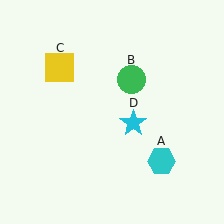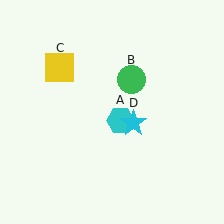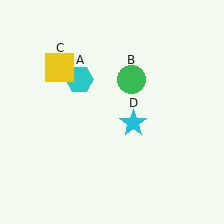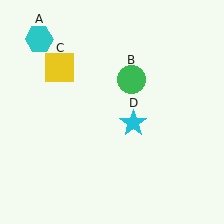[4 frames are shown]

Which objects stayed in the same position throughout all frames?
Green circle (object B) and yellow square (object C) and cyan star (object D) remained stationary.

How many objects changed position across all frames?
1 object changed position: cyan hexagon (object A).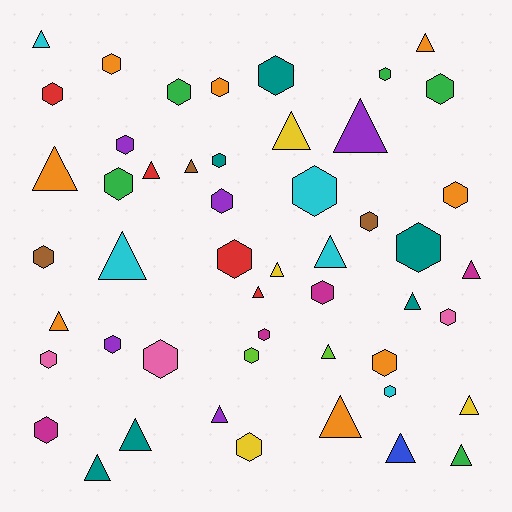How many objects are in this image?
There are 50 objects.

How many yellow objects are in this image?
There are 4 yellow objects.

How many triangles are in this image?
There are 22 triangles.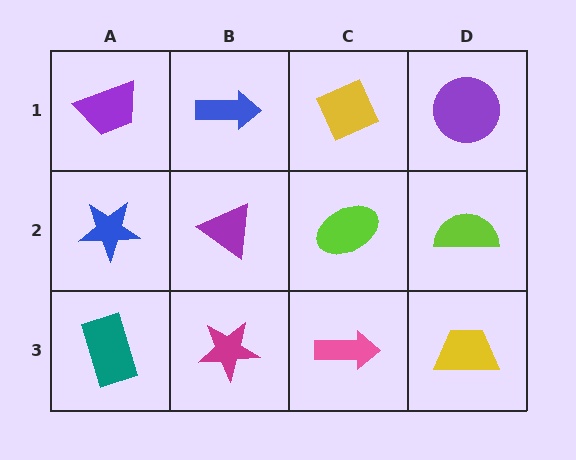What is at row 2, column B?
A purple triangle.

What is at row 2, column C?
A lime ellipse.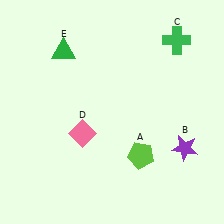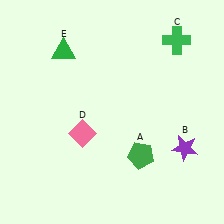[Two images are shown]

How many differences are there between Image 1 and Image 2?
There is 1 difference between the two images.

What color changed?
The pentagon (A) changed from lime in Image 1 to green in Image 2.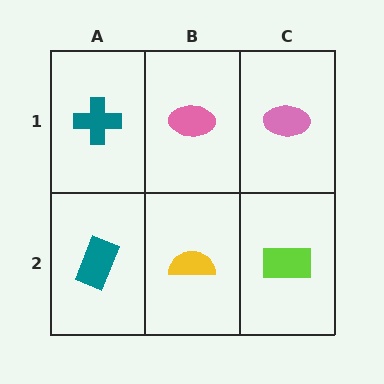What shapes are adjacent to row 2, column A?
A teal cross (row 1, column A), a yellow semicircle (row 2, column B).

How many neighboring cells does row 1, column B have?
3.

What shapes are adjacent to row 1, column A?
A teal rectangle (row 2, column A), a pink ellipse (row 1, column B).